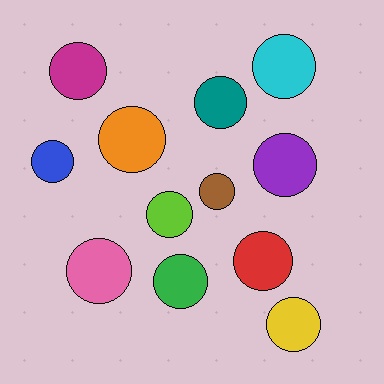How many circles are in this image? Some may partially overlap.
There are 12 circles.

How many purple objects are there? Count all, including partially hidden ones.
There is 1 purple object.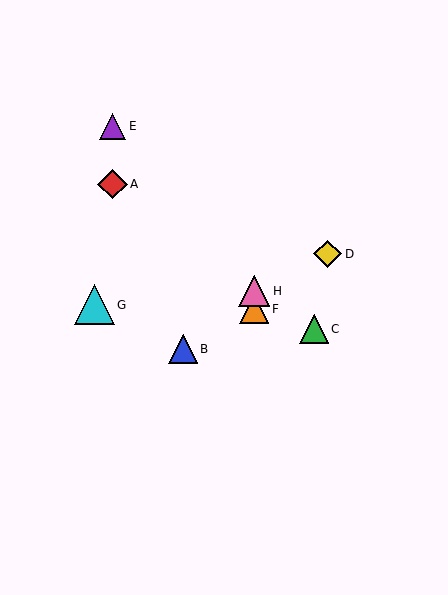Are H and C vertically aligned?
No, H is at x≈254 and C is at x≈314.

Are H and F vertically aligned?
Yes, both are at x≈254.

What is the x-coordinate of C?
Object C is at x≈314.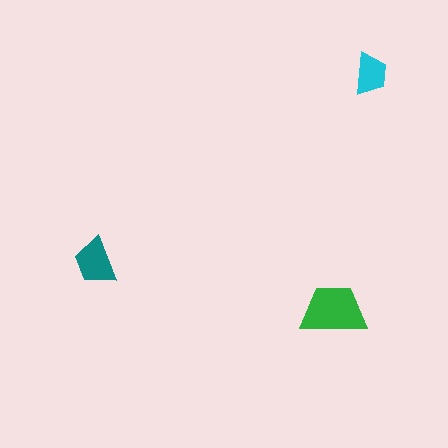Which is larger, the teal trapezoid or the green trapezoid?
The green one.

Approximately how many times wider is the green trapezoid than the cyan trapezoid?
About 1.5 times wider.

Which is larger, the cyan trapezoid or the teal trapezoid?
The teal one.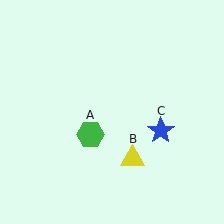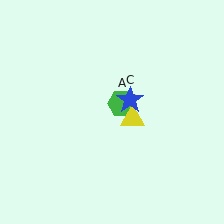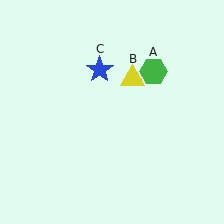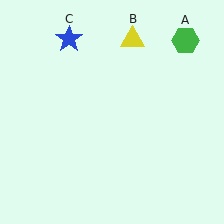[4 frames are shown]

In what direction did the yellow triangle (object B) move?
The yellow triangle (object B) moved up.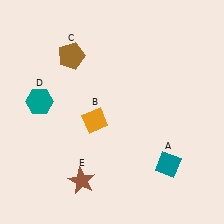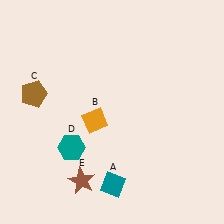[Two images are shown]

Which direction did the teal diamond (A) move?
The teal diamond (A) moved left.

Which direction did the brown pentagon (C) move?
The brown pentagon (C) moved down.